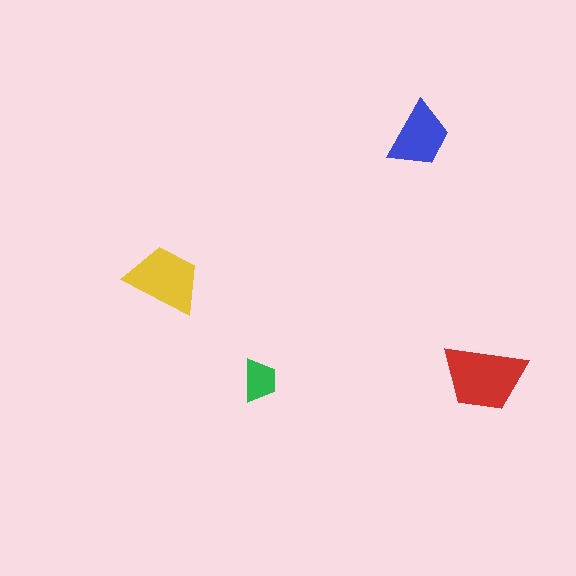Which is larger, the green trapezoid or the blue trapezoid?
The blue one.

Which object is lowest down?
The green trapezoid is bottommost.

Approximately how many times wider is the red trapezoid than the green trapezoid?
About 2 times wider.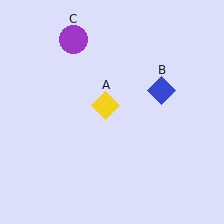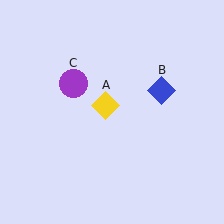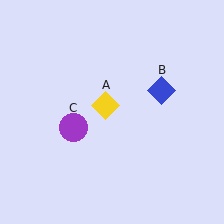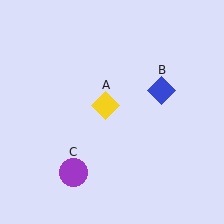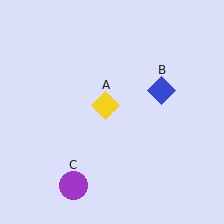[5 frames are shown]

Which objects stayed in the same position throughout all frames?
Yellow diamond (object A) and blue diamond (object B) remained stationary.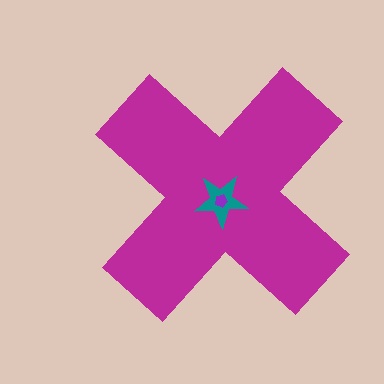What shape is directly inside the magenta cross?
The teal star.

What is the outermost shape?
The magenta cross.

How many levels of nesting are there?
3.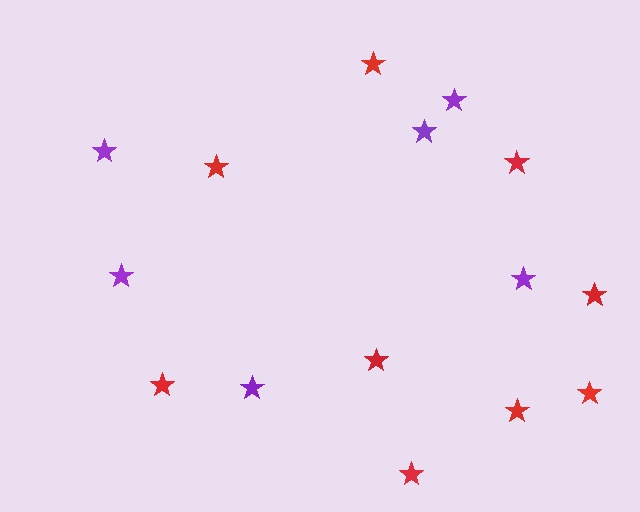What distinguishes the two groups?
There are 2 groups: one group of purple stars (6) and one group of red stars (9).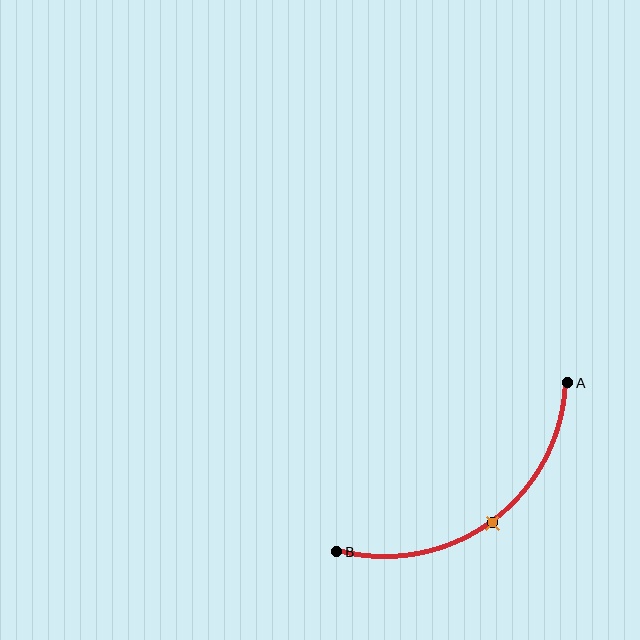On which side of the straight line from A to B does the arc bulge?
The arc bulges below and to the right of the straight line connecting A and B.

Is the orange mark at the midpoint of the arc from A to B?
Yes. The orange mark lies on the arc at equal arc-length from both A and B — it is the arc midpoint.